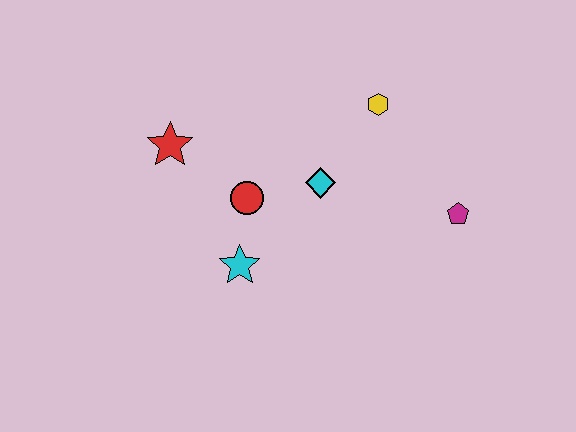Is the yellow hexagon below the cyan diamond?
No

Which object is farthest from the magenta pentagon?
The red star is farthest from the magenta pentagon.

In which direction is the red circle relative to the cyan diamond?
The red circle is to the left of the cyan diamond.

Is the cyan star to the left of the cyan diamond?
Yes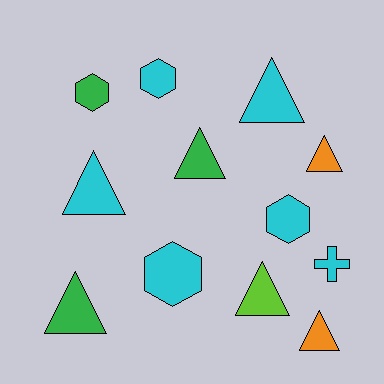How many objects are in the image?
There are 12 objects.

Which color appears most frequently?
Cyan, with 6 objects.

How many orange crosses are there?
There are no orange crosses.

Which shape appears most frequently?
Triangle, with 7 objects.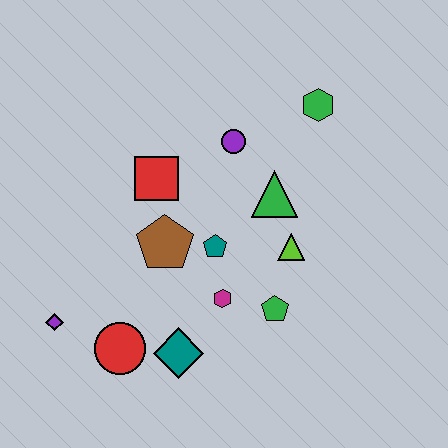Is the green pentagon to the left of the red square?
No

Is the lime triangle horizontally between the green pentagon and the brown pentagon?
No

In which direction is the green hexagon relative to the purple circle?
The green hexagon is to the right of the purple circle.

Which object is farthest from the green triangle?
The purple diamond is farthest from the green triangle.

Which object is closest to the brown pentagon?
The teal pentagon is closest to the brown pentagon.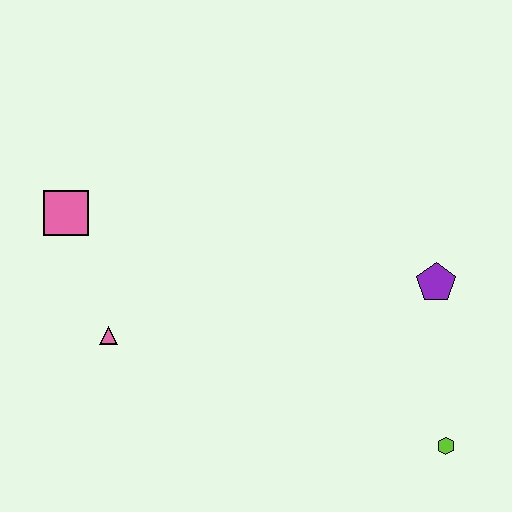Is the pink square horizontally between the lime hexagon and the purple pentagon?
No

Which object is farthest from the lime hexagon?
The pink square is farthest from the lime hexagon.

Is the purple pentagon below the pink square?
Yes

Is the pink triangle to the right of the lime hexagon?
No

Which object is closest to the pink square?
The pink triangle is closest to the pink square.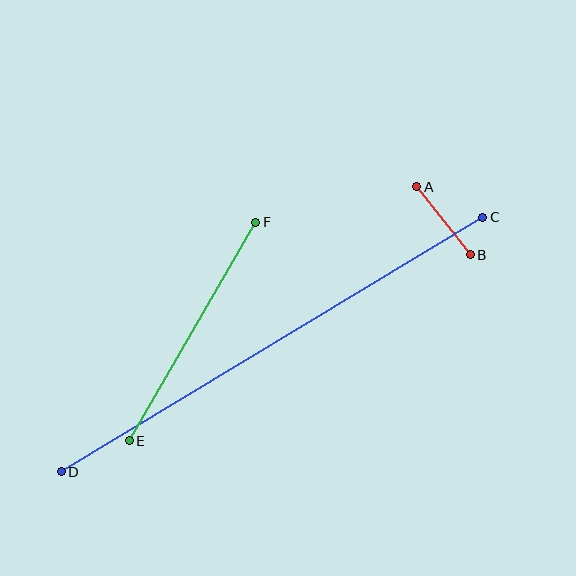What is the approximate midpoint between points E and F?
The midpoint is at approximately (192, 332) pixels.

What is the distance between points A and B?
The distance is approximately 86 pixels.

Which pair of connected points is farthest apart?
Points C and D are farthest apart.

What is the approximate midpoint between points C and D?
The midpoint is at approximately (272, 345) pixels.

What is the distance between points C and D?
The distance is approximately 493 pixels.